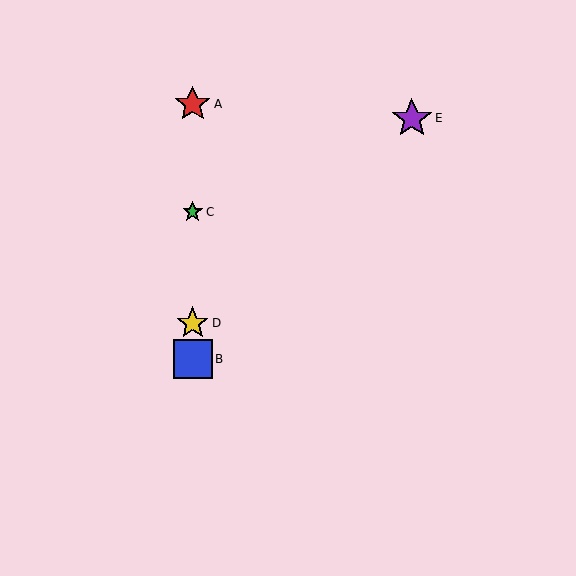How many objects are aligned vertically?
4 objects (A, B, C, D) are aligned vertically.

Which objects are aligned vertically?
Objects A, B, C, D are aligned vertically.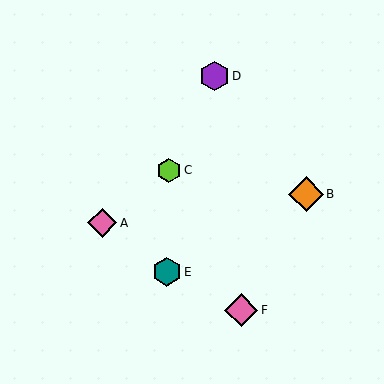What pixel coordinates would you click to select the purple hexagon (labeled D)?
Click at (215, 76) to select the purple hexagon D.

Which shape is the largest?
The orange diamond (labeled B) is the largest.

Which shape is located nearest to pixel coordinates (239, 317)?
The pink diamond (labeled F) at (241, 310) is nearest to that location.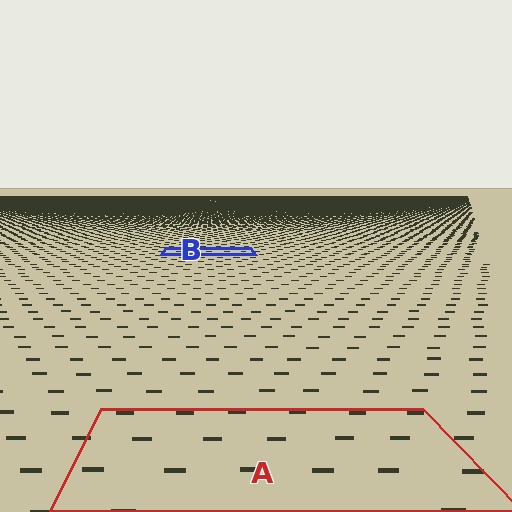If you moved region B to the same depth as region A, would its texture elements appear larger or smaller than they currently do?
They would appear larger. At a closer depth, the same texture elements are projected at a bigger on-screen size.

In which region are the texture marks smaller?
The texture marks are smaller in region B, because it is farther away.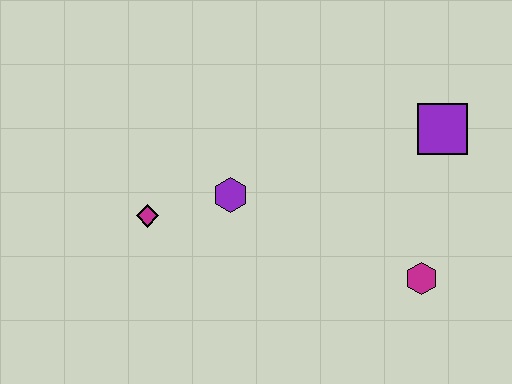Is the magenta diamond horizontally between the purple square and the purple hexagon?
No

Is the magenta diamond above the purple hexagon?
No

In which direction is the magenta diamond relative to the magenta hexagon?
The magenta diamond is to the left of the magenta hexagon.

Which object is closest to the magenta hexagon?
The purple square is closest to the magenta hexagon.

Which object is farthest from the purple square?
The magenta diamond is farthest from the purple square.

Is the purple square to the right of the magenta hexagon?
Yes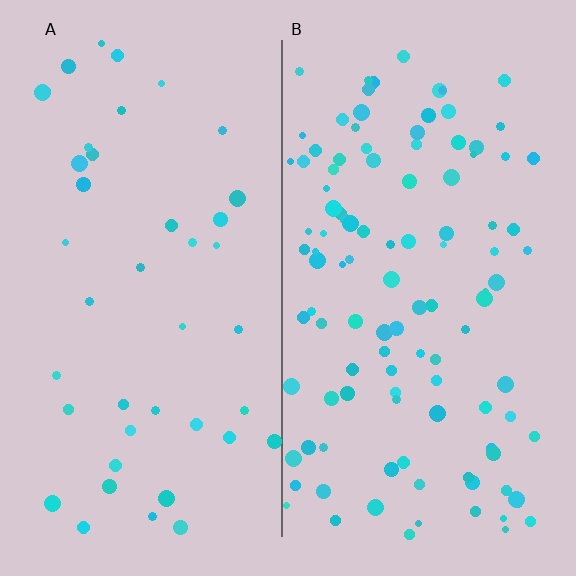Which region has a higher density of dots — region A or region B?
B (the right).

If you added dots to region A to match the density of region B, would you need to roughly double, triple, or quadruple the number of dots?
Approximately triple.